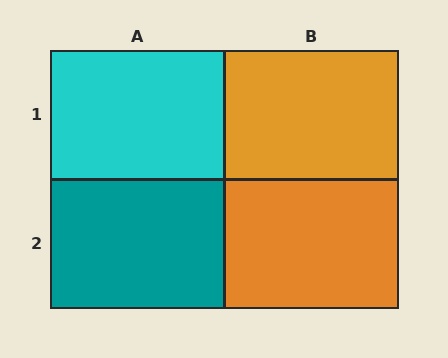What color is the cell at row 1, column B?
Orange.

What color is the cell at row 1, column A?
Cyan.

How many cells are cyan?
1 cell is cyan.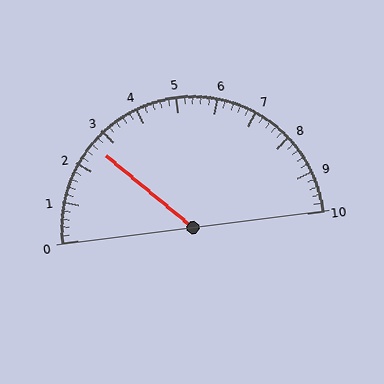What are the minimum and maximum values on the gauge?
The gauge ranges from 0 to 10.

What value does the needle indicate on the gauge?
The needle indicates approximately 2.6.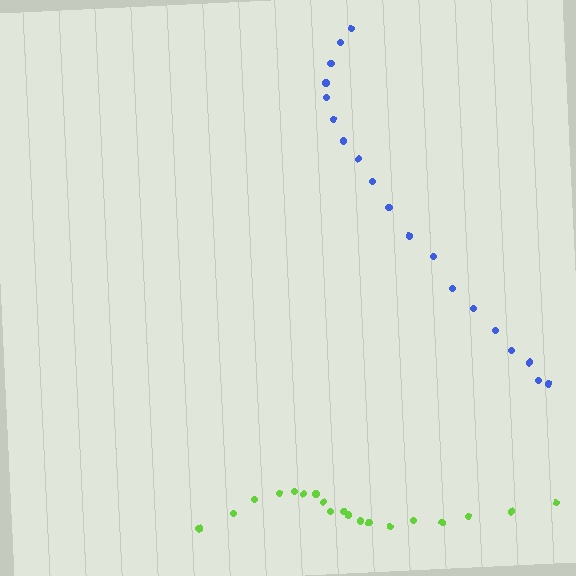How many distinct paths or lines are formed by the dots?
There are 2 distinct paths.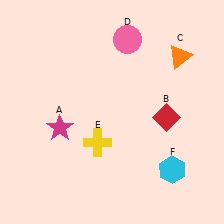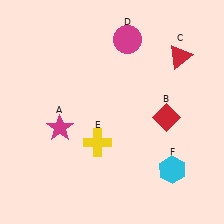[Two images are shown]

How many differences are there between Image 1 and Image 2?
There are 2 differences between the two images.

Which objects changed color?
C changed from orange to red. D changed from pink to magenta.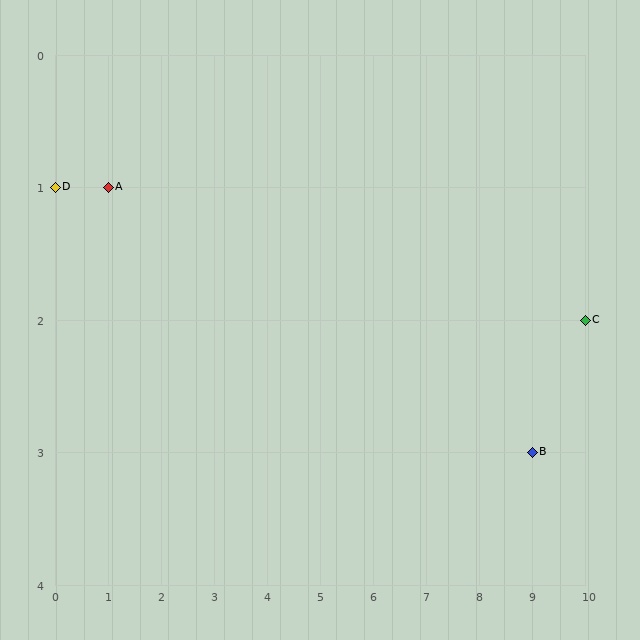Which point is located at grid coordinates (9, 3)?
Point B is at (9, 3).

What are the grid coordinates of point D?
Point D is at grid coordinates (0, 1).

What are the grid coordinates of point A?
Point A is at grid coordinates (1, 1).